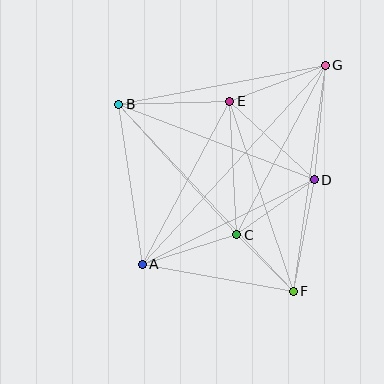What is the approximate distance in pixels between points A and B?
The distance between A and B is approximately 162 pixels.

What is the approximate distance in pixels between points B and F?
The distance between B and F is approximately 256 pixels.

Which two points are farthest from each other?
Points A and G are farthest from each other.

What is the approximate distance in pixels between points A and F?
The distance between A and F is approximately 154 pixels.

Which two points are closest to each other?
Points C and F are closest to each other.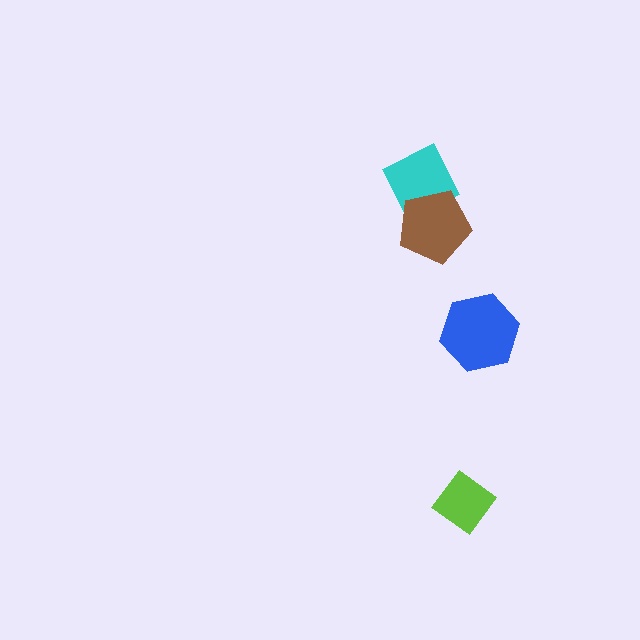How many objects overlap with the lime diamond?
0 objects overlap with the lime diamond.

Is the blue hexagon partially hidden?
No, no other shape covers it.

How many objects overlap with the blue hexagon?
0 objects overlap with the blue hexagon.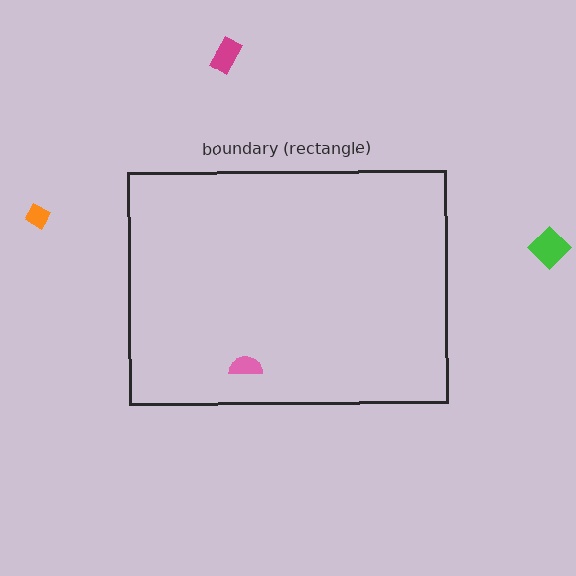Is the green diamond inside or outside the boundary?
Outside.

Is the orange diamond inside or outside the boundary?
Outside.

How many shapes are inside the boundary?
1 inside, 3 outside.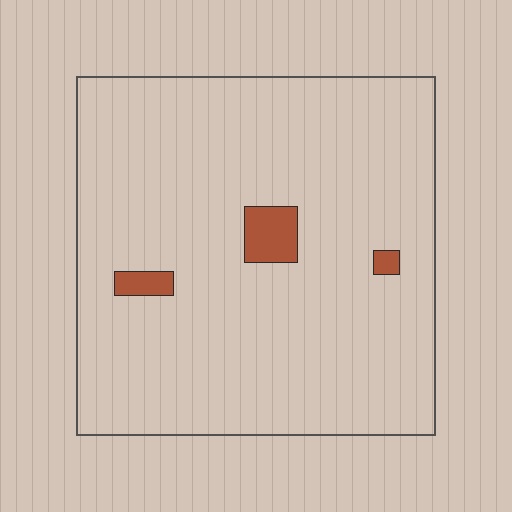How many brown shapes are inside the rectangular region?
3.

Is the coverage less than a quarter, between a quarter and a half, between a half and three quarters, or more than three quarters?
Less than a quarter.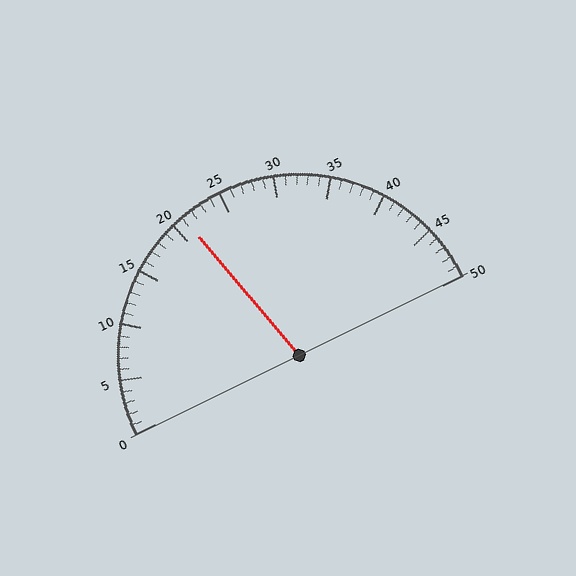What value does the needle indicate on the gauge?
The needle indicates approximately 21.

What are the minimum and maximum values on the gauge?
The gauge ranges from 0 to 50.